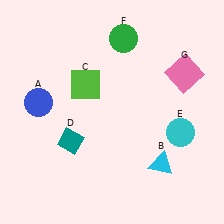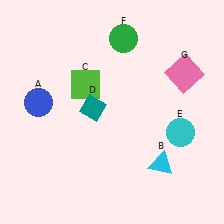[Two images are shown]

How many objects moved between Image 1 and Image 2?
1 object moved between the two images.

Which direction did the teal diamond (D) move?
The teal diamond (D) moved up.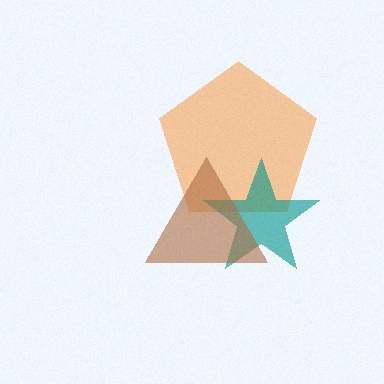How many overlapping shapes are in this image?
There are 3 overlapping shapes in the image.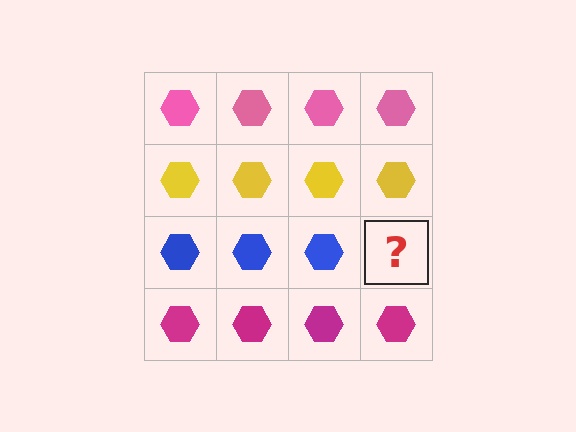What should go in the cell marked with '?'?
The missing cell should contain a blue hexagon.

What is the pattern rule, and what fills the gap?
The rule is that each row has a consistent color. The gap should be filled with a blue hexagon.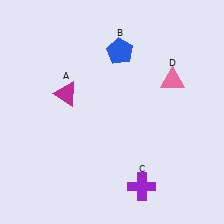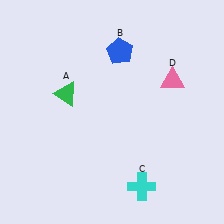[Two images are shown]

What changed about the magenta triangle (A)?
In Image 1, A is magenta. In Image 2, it changed to green.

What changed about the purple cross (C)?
In Image 1, C is purple. In Image 2, it changed to cyan.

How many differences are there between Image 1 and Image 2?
There are 2 differences between the two images.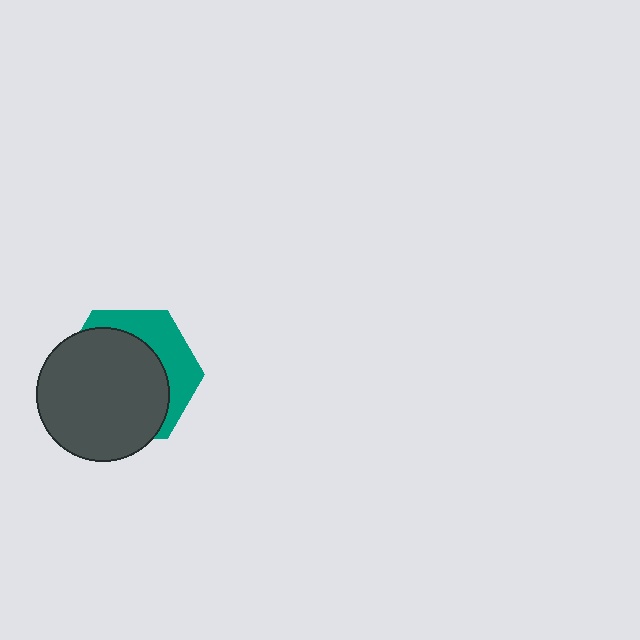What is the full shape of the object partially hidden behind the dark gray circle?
The partially hidden object is a teal hexagon.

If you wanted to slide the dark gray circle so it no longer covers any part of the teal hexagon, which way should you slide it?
Slide it toward the lower-left — that is the most direct way to separate the two shapes.